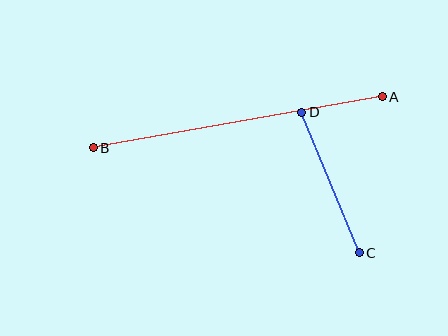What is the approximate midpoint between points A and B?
The midpoint is at approximately (238, 122) pixels.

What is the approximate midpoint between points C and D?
The midpoint is at approximately (331, 183) pixels.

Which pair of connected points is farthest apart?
Points A and B are farthest apart.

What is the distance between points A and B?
The distance is approximately 294 pixels.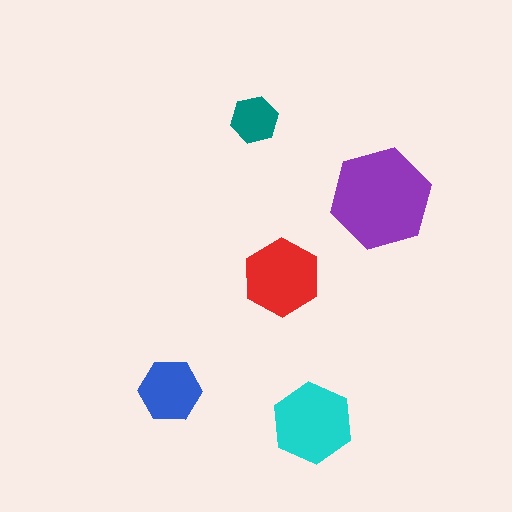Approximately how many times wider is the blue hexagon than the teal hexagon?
About 1.5 times wider.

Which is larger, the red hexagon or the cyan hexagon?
The cyan one.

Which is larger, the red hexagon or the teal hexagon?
The red one.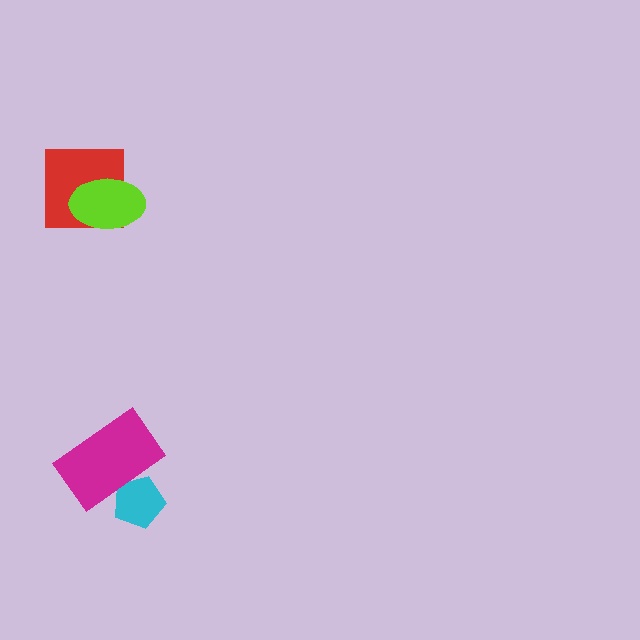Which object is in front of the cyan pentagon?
The magenta rectangle is in front of the cyan pentagon.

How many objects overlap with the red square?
1 object overlaps with the red square.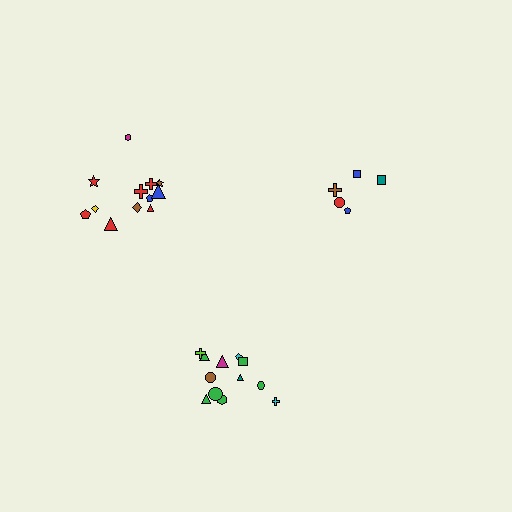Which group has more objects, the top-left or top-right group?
The top-left group.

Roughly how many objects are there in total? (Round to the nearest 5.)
Roughly 30 objects in total.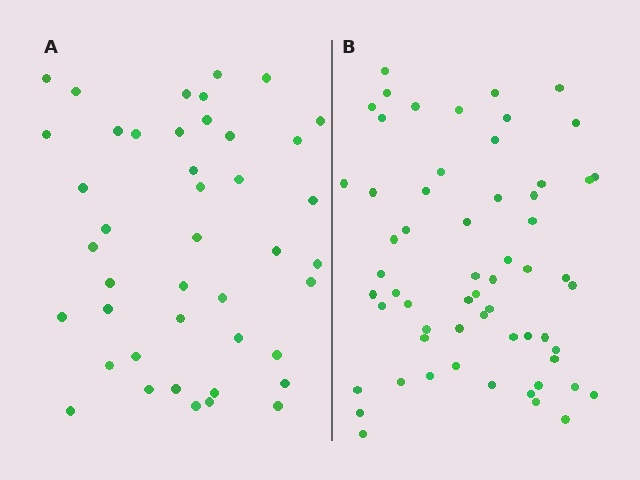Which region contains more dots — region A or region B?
Region B (the right region) has more dots.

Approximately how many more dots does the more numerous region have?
Region B has approximately 15 more dots than region A.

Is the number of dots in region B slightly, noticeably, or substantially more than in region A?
Region B has noticeably more, but not dramatically so. The ratio is roughly 1.4 to 1.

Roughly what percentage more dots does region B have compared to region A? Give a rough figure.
About 40% more.